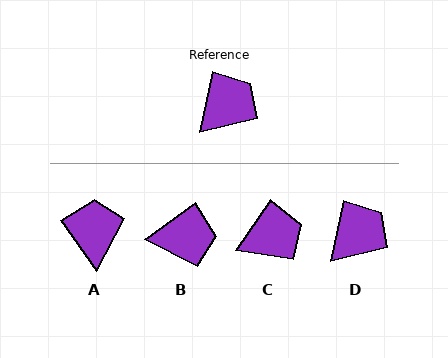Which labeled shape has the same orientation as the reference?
D.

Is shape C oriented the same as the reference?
No, it is off by about 23 degrees.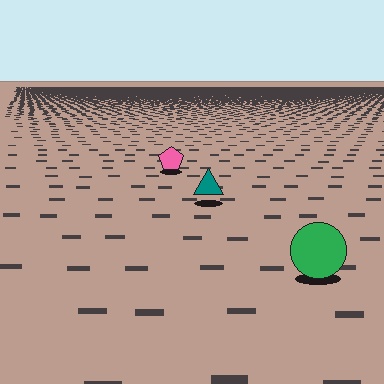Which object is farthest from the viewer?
The pink pentagon is farthest from the viewer. It appears smaller and the ground texture around it is denser.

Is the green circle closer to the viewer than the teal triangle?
Yes. The green circle is closer — you can tell from the texture gradient: the ground texture is coarser near it.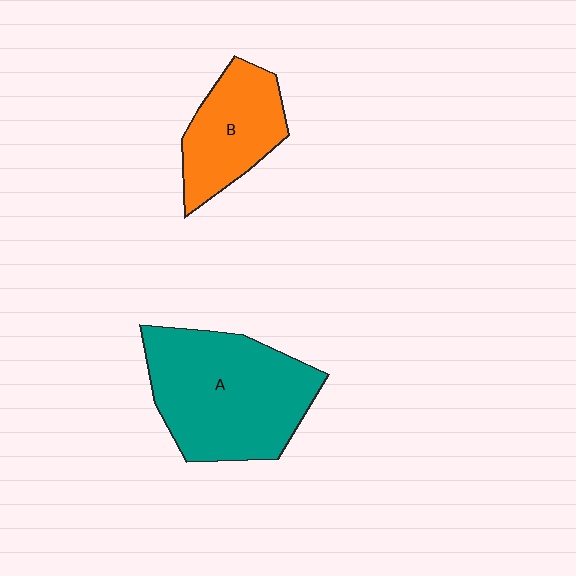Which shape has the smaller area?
Shape B (orange).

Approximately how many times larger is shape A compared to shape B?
Approximately 1.8 times.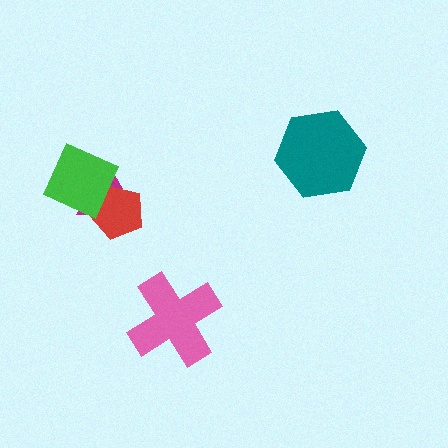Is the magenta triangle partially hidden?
Yes, it is partially covered by another shape.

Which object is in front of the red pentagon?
The green diamond is in front of the red pentagon.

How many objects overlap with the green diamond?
2 objects overlap with the green diamond.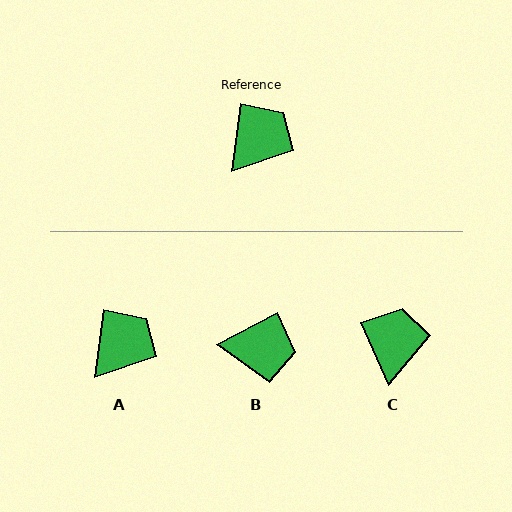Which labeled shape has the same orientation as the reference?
A.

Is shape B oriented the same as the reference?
No, it is off by about 55 degrees.